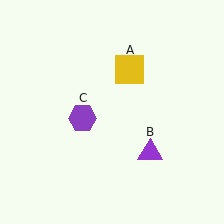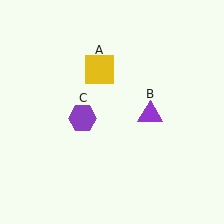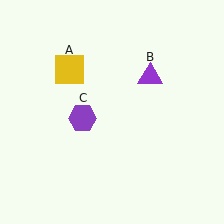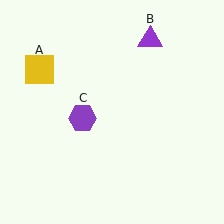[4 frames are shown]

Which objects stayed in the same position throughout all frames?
Purple hexagon (object C) remained stationary.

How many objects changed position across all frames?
2 objects changed position: yellow square (object A), purple triangle (object B).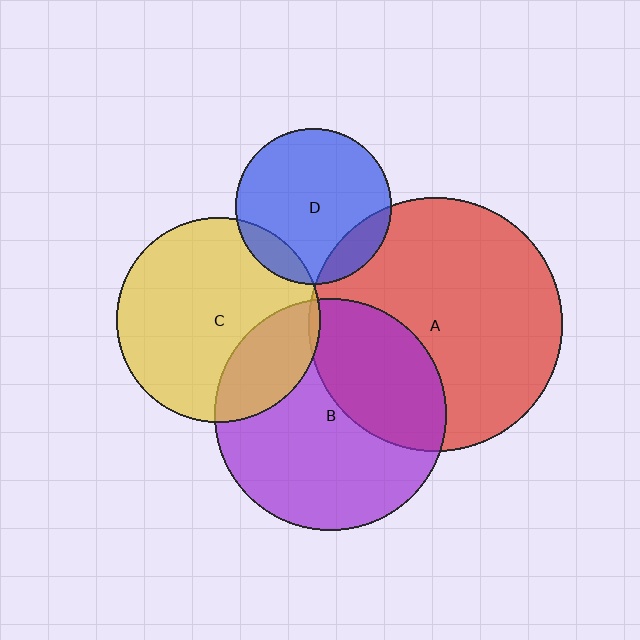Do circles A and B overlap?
Yes.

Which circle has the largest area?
Circle A (red).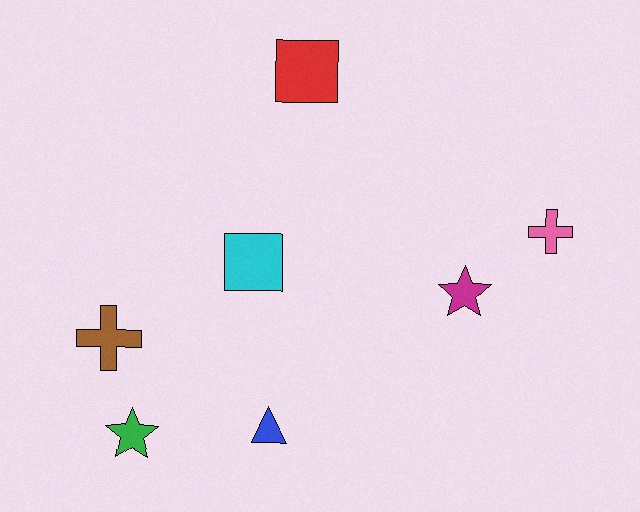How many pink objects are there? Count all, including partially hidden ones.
There is 1 pink object.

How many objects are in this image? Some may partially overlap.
There are 7 objects.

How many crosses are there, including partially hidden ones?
There are 2 crosses.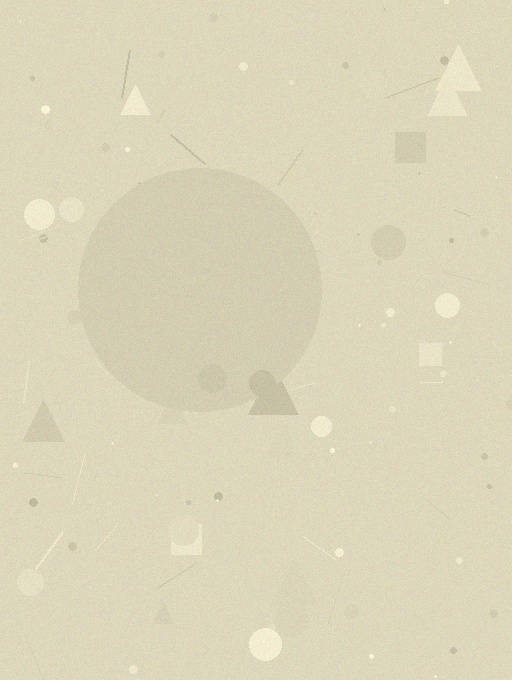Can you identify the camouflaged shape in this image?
The camouflaged shape is a circle.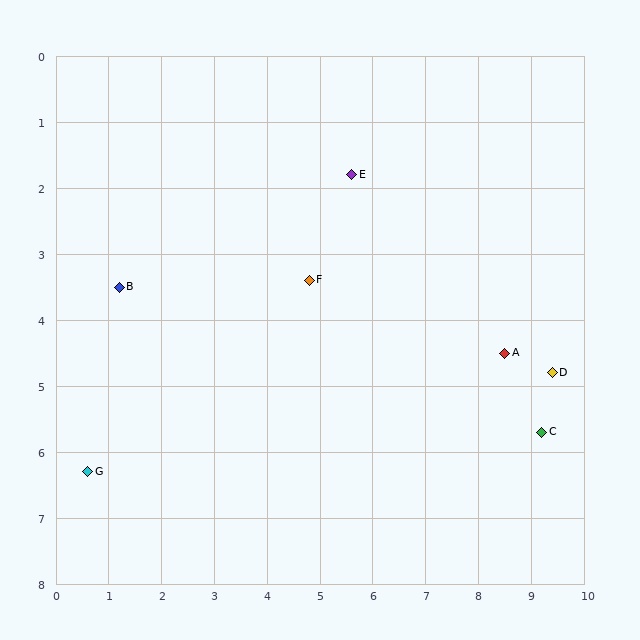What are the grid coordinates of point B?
Point B is at approximately (1.2, 3.5).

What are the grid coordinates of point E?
Point E is at approximately (5.6, 1.8).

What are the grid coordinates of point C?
Point C is at approximately (9.2, 5.7).